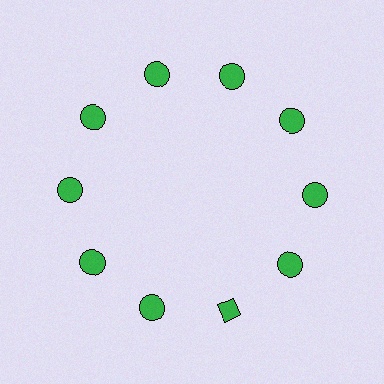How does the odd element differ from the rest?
It has a different shape: diamond instead of circle.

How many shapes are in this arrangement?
There are 10 shapes arranged in a ring pattern.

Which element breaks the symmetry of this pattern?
The green diamond at roughly the 5 o'clock position breaks the symmetry. All other shapes are green circles.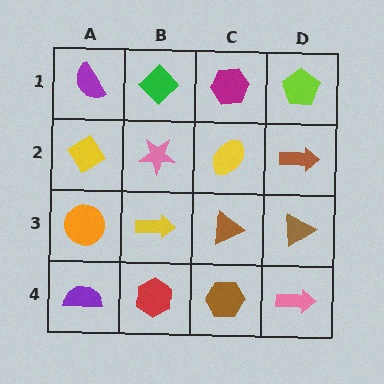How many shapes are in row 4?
4 shapes.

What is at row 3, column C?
A brown triangle.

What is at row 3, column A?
An orange circle.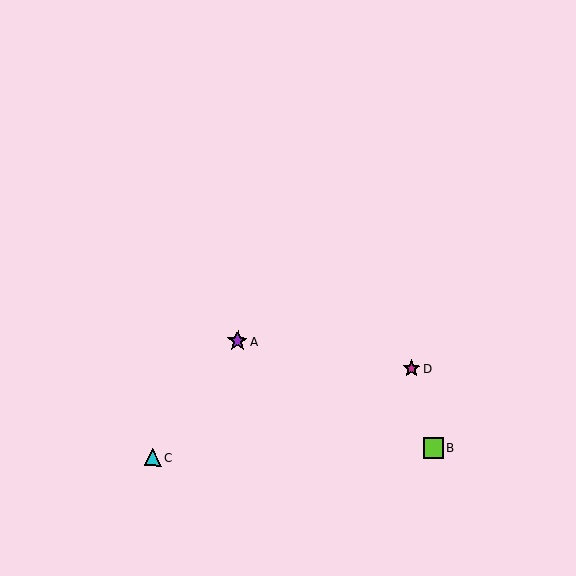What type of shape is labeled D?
Shape D is a magenta star.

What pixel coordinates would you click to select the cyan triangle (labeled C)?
Click at (153, 457) to select the cyan triangle C.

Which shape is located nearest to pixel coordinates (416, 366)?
The magenta star (labeled D) at (412, 369) is nearest to that location.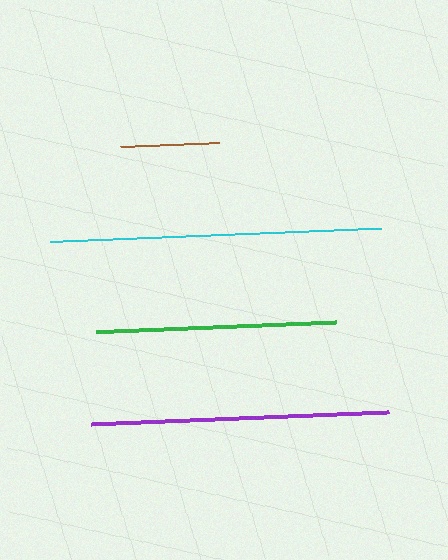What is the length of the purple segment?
The purple segment is approximately 298 pixels long.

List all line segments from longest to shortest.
From longest to shortest: cyan, purple, green, brown.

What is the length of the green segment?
The green segment is approximately 239 pixels long.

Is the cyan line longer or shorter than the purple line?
The cyan line is longer than the purple line.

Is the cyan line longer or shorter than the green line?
The cyan line is longer than the green line.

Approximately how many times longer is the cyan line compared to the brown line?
The cyan line is approximately 3.3 times the length of the brown line.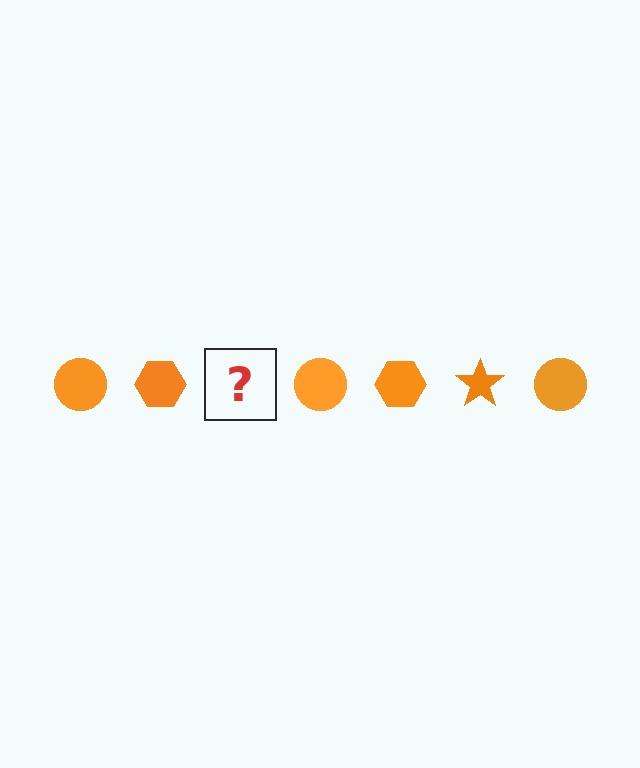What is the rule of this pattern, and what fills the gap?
The rule is that the pattern cycles through circle, hexagon, star shapes in orange. The gap should be filled with an orange star.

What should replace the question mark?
The question mark should be replaced with an orange star.